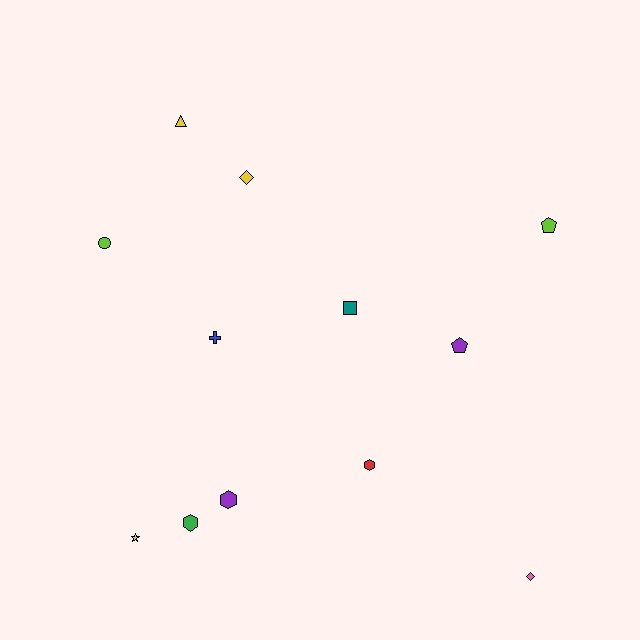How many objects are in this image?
There are 12 objects.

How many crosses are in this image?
There is 1 cross.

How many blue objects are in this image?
There is 1 blue object.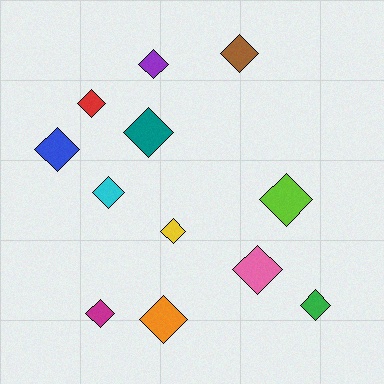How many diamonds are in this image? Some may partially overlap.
There are 12 diamonds.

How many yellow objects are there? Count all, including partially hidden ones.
There is 1 yellow object.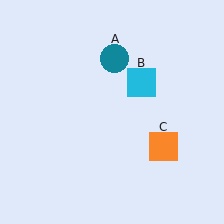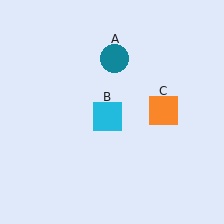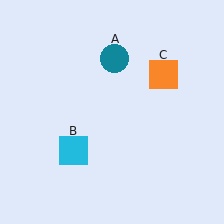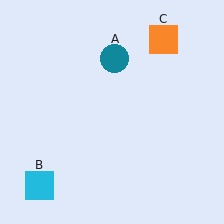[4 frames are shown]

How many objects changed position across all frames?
2 objects changed position: cyan square (object B), orange square (object C).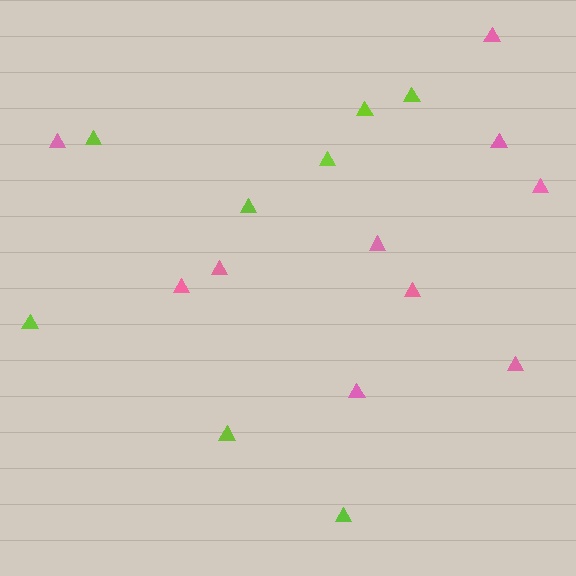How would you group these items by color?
There are 2 groups: one group of pink triangles (10) and one group of lime triangles (8).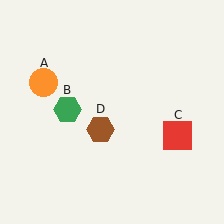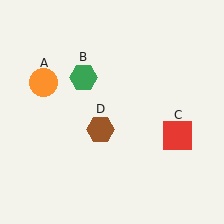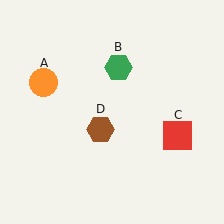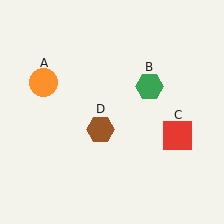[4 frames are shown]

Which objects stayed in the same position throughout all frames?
Orange circle (object A) and red square (object C) and brown hexagon (object D) remained stationary.